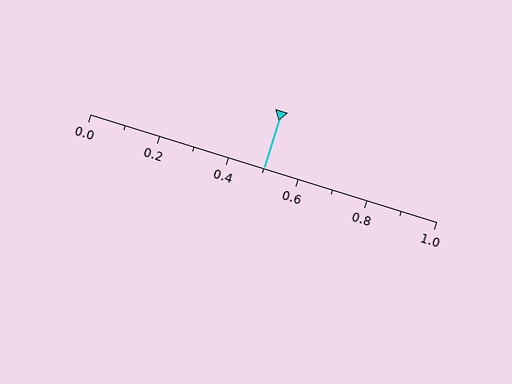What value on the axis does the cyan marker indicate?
The marker indicates approximately 0.5.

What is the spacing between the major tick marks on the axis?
The major ticks are spaced 0.2 apart.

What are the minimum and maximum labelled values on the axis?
The axis runs from 0.0 to 1.0.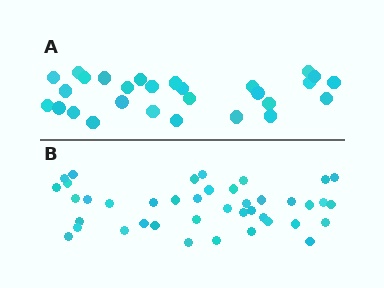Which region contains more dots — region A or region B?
Region B (the bottom region) has more dots.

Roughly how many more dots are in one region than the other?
Region B has approximately 15 more dots than region A.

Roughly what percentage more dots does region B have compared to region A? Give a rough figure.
About 45% more.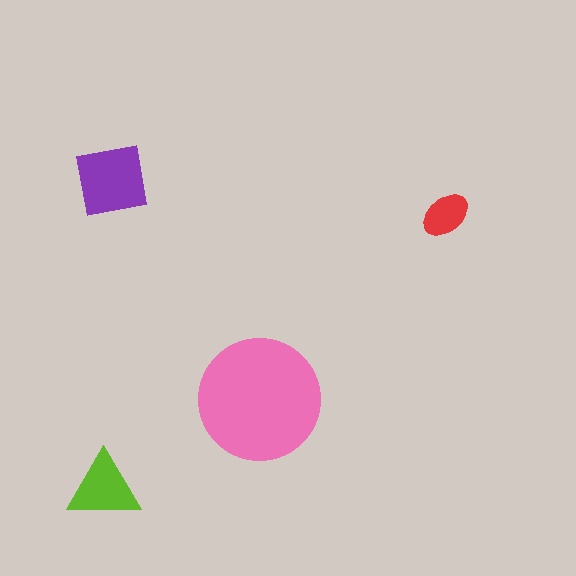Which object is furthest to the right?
The red ellipse is rightmost.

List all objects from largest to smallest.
The pink circle, the purple square, the lime triangle, the red ellipse.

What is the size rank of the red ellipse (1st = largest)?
4th.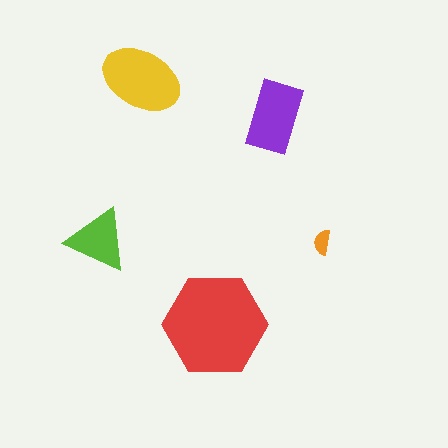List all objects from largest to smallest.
The red hexagon, the yellow ellipse, the purple rectangle, the lime triangle, the orange semicircle.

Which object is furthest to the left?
The lime triangle is leftmost.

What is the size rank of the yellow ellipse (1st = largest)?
2nd.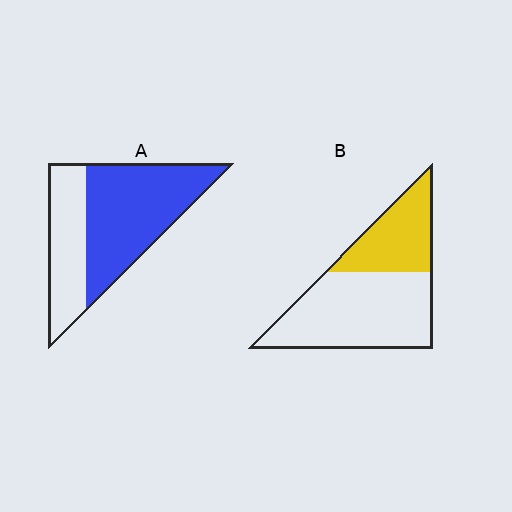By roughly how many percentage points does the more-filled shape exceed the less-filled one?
By roughly 30 percentage points (A over B).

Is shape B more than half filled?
No.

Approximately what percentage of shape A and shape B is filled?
A is approximately 65% and B is approximately 35%.